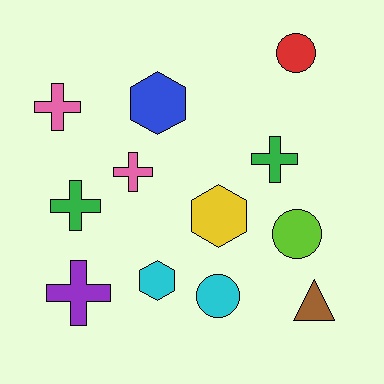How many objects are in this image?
There are 12 objects.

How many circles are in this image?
There are 3 circles.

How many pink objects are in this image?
There are 2 pink objects.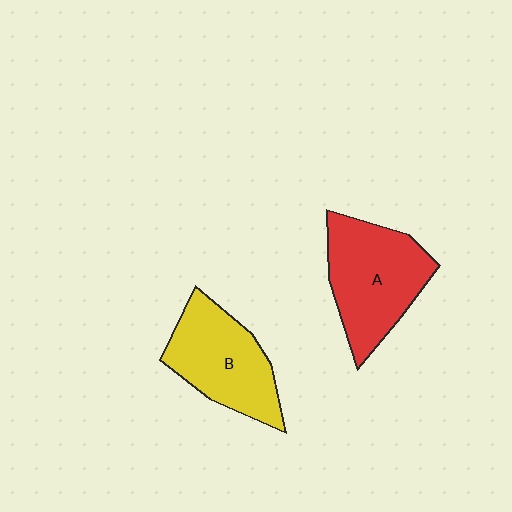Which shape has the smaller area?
Shape B (yellow).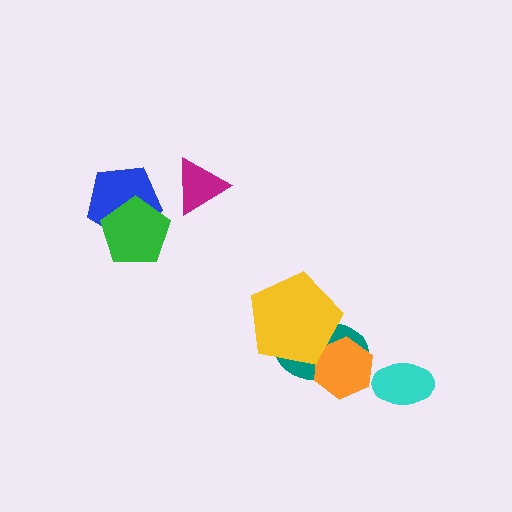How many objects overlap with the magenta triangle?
0 objects overlap with the magenta triangle.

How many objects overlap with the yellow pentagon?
2 objects overlap with the yellow pentagon.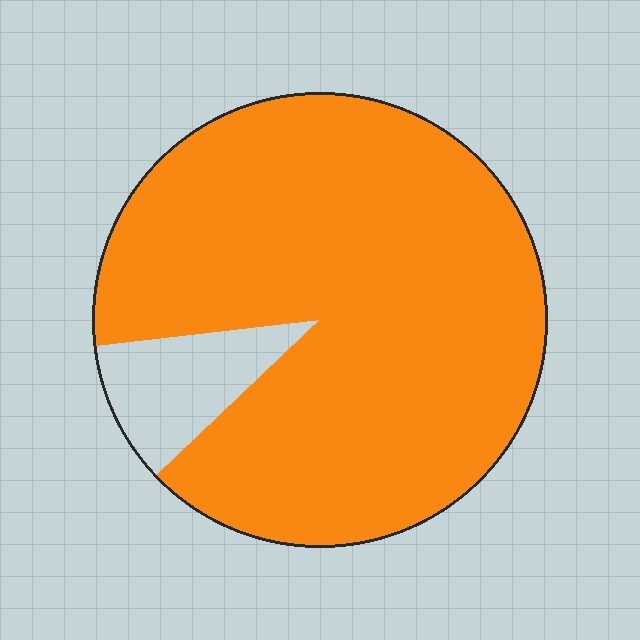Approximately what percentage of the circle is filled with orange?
Approximately 90%.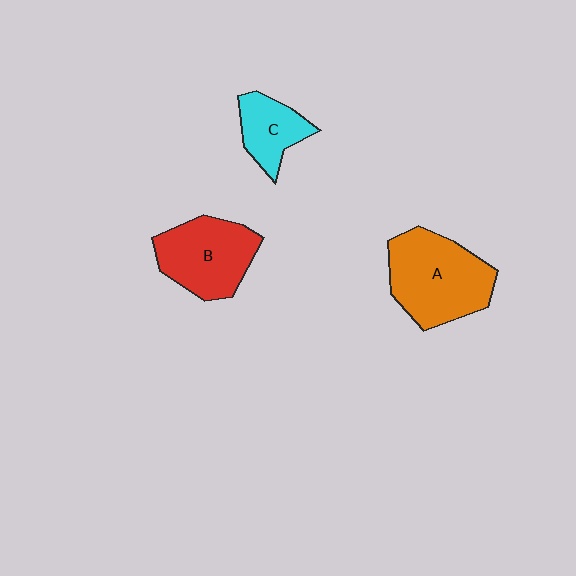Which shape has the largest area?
Shape A (orange).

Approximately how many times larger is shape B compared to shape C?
Approximately 1.7 times.